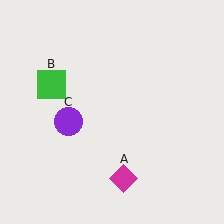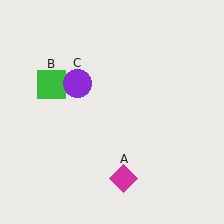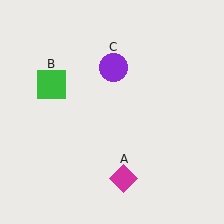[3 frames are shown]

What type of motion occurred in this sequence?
The purple circle (object C) rotated clockwise around the center of the scene.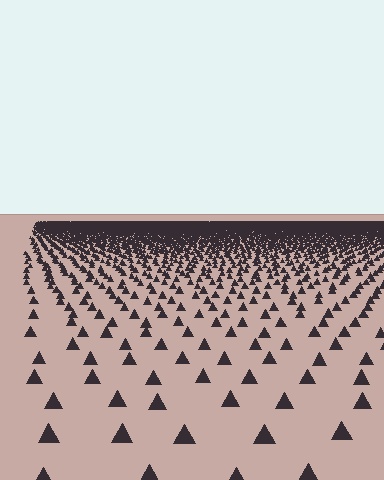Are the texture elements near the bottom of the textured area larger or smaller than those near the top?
Larger. Near the bottom, elements are closer to the viewer and appear at a bigger on-screen size.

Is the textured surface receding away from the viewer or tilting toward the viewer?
The surface is receding away from the viewer. Texture elements get smaller and denser toward the top.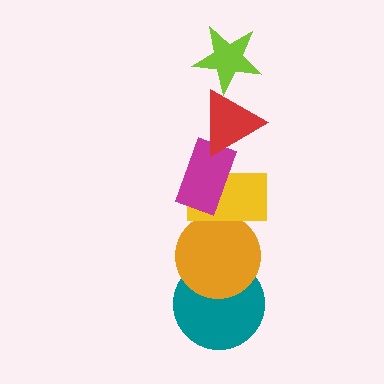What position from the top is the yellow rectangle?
The yellow rectangle is 4th from the top.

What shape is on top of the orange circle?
The yellow rectangle is on top of the orange circle.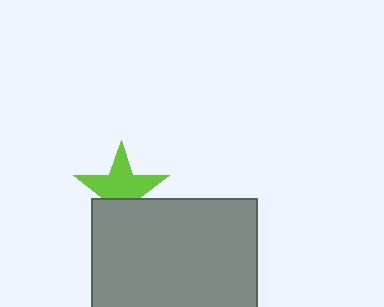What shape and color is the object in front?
The object in front is a gray rectangle.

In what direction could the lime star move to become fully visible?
The lime star could move up. That would shift it out from behind the gray rectangle entirely.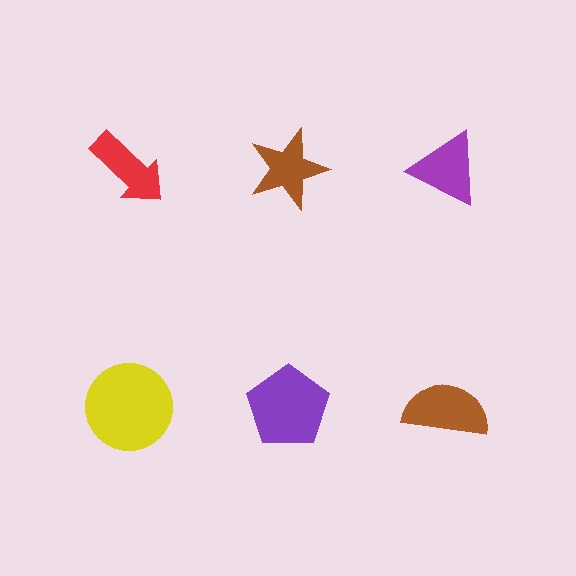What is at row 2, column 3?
A brown semicircle.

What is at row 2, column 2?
A purple pentagon.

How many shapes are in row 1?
3 shapes.